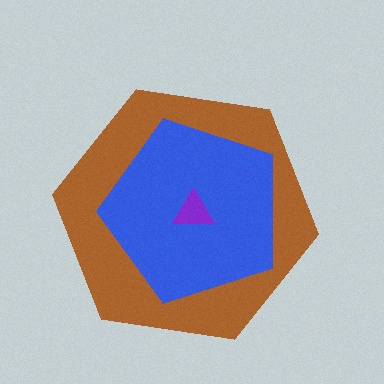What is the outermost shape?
The brown hexagon.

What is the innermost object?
The purple triangle.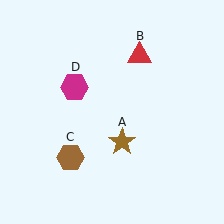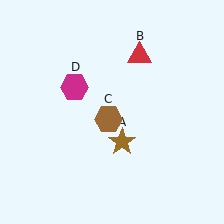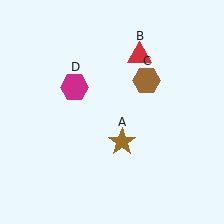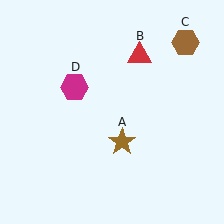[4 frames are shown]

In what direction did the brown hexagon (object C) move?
The brown hexagon (object C) moved up and to the right.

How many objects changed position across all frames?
1 object changed position: brown hexagon (object C).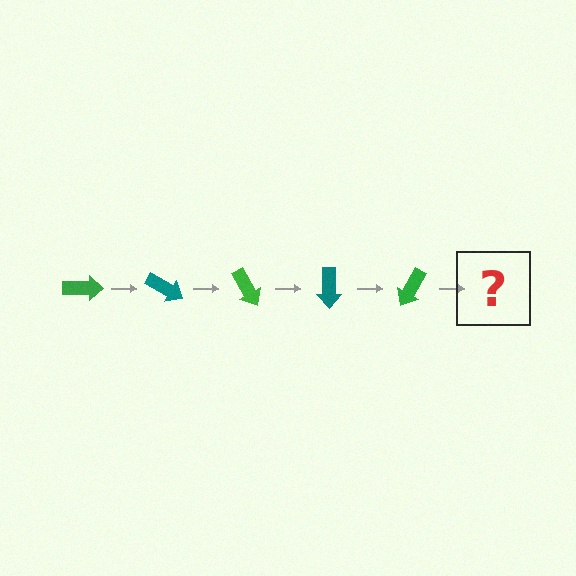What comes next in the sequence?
The next element should be a teal arrow, rotated 150 degrees from the start.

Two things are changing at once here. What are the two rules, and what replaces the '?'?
The two rules are that it rotates 30 degrees each step and the color cycles through green and teal. The '?' should be a teal arrow, rotated 150 degrees from the start.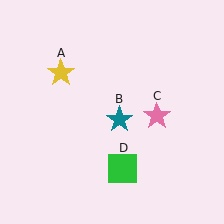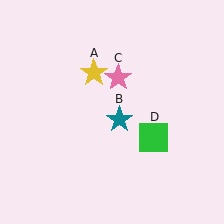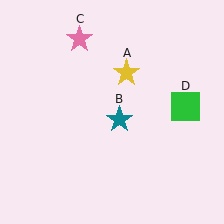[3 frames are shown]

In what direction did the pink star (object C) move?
The pink star (object C) moved up and to the left.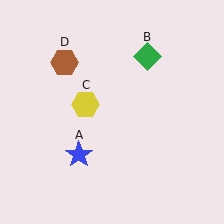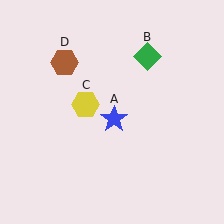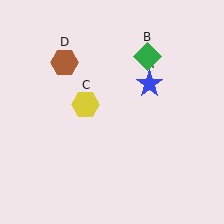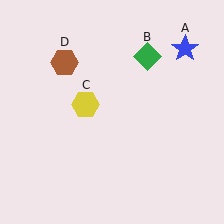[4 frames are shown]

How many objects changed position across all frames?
1 object changed position: blue star (object A).